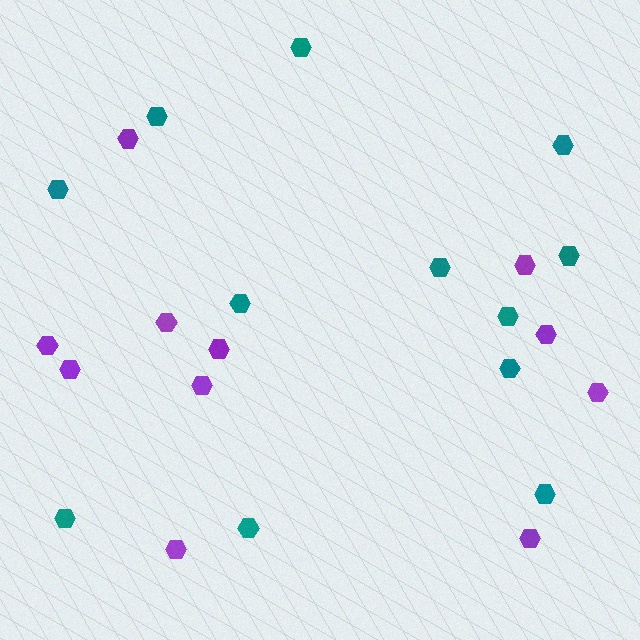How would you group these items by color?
There are 2 groups: one group of purple hexagons (11) and one group of teal hexagons (12).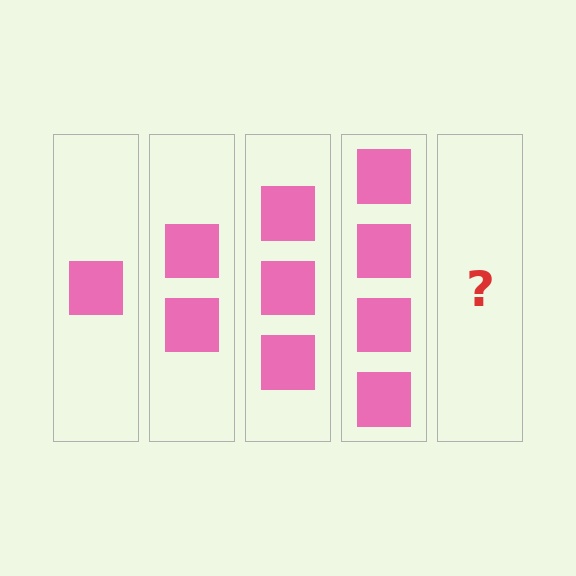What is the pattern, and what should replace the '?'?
The pattern is that each step adds one more square. The '?' should be 5 squares.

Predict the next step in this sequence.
The next step is 5 squares.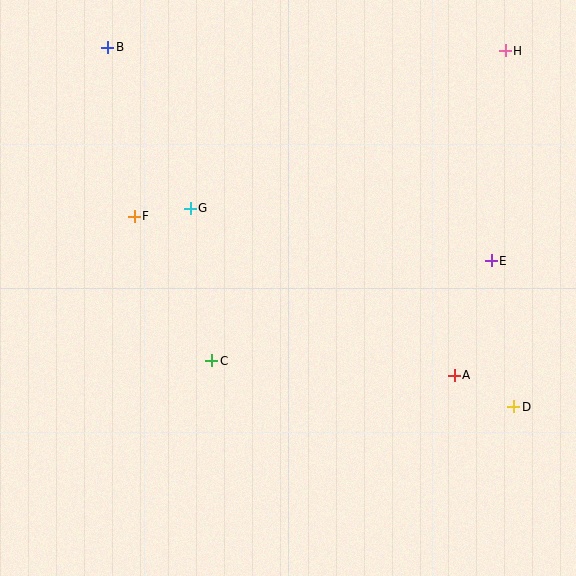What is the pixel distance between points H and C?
The distance between H and C is 427 pixels.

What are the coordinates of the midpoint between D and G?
The midpoint between D and G is at (352, 308).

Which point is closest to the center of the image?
Point C at (212, 361) is closest to the center.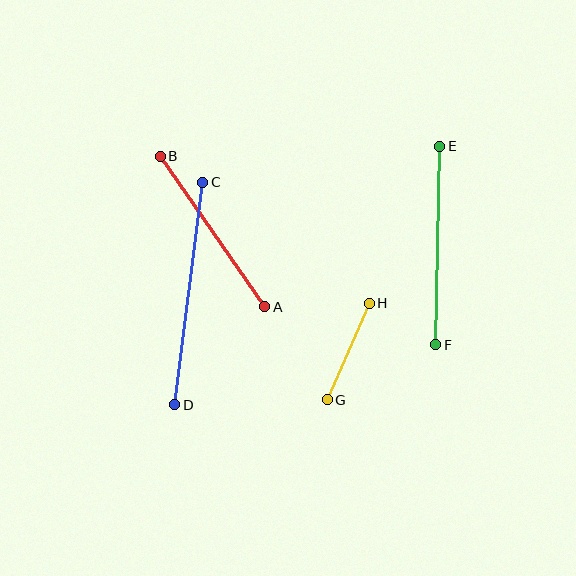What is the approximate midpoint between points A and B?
The midpoint is at approximately (213, 231) pixels.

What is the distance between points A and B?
The distance is approximately 183 pixels.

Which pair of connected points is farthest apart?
Points C and D are farthest apart.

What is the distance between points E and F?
The distance is approximately 198 pixels.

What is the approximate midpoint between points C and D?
The midpoint is at approximately (189, 293) pixels.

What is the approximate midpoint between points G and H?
The midpoint is at approximately (348, 352) pixels.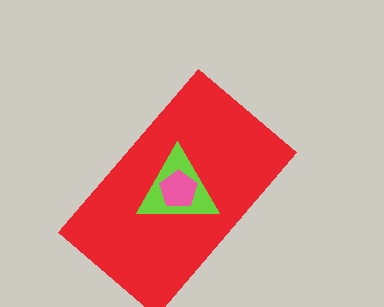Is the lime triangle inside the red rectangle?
Yes.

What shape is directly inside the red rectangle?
The lime triangle.